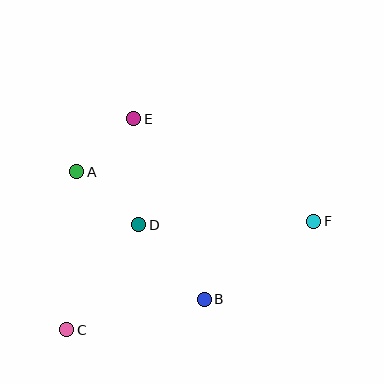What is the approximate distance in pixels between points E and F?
The distance between E and F is approximately 207 pixels.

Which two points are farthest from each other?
Points C and F are farthest from each other.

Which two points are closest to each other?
Points A and E are closest to each other.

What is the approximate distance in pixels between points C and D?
The distance between C and D is approximately 127 pixels.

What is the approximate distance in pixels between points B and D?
The distance between B and D is approximately 99 pixels.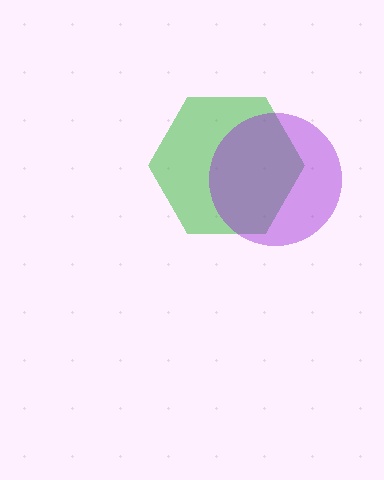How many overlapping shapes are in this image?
There are 2 overlapping shapes in the image.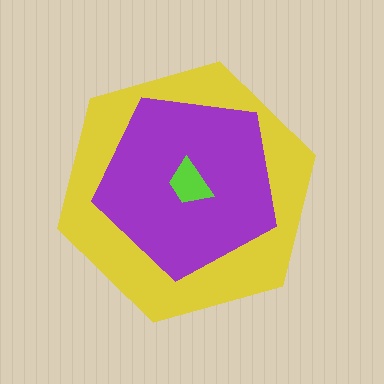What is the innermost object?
The lime trapezoid.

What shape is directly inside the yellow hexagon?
The purple pentagon.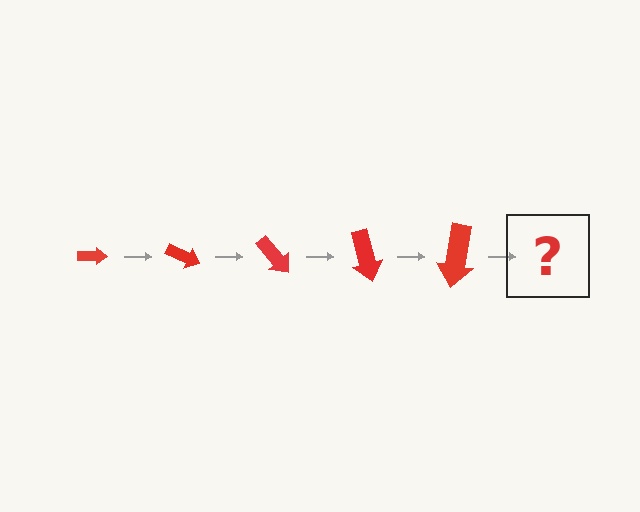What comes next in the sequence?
The next element should be an arrow, larger than the previous one and rotated 125 degrees from the start.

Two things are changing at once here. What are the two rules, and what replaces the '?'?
The two rules are that the arrow grows larger each step and it rotates 25 degrees each step. The '?' should be an arrow, larger than the previous one and rotated 125 degrees from the start.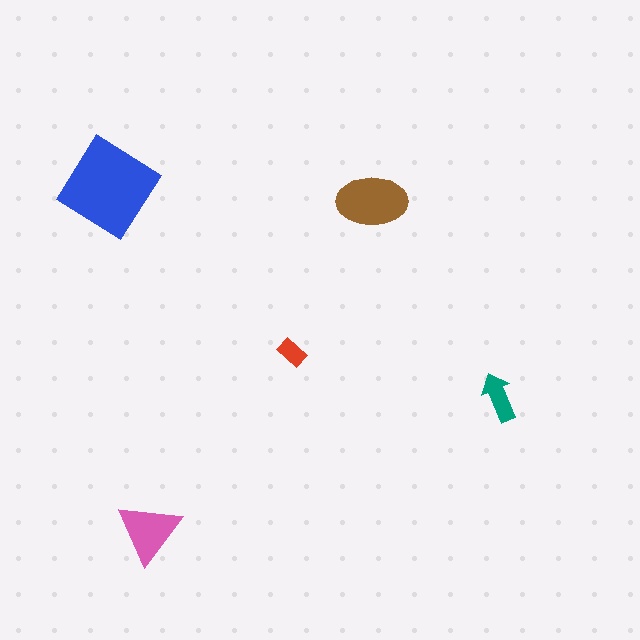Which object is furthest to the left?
The blue diamond is leftmost.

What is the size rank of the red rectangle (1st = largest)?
5th.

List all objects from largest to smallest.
The blue diamond, the brown ellipse, the pink triangle, the teal arrow, the red rectangle.